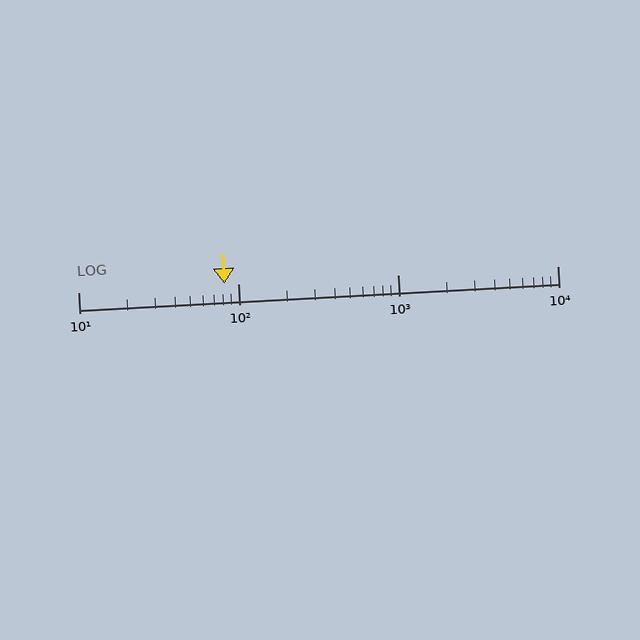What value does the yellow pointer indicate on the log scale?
The pointer indicates approximately 82.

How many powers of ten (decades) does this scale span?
The scale spans 3 decades, from 10 to 10000.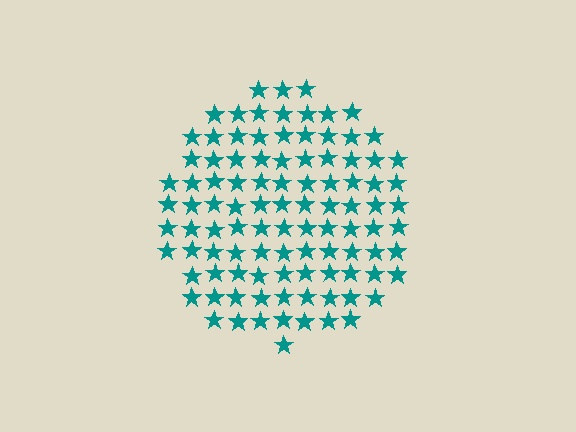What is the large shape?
The large shape is a circle.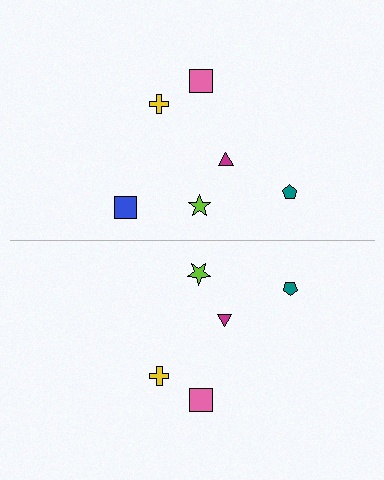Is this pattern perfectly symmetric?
No, the pattern is not perfectly symmetric. A blue square is missing from the bottom side.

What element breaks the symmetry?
A blue square is missing from the bottom side.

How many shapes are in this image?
There are 11 shapes in this image.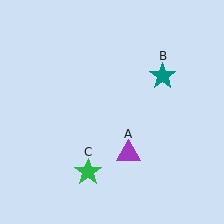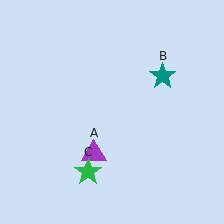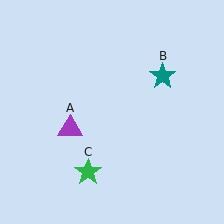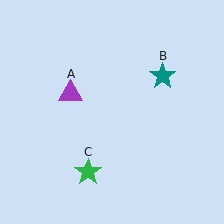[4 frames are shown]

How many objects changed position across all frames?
1 object changed position: purple triangle (object A).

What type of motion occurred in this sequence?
The purple triangle (object A) rotated clockwise around the center of the scene.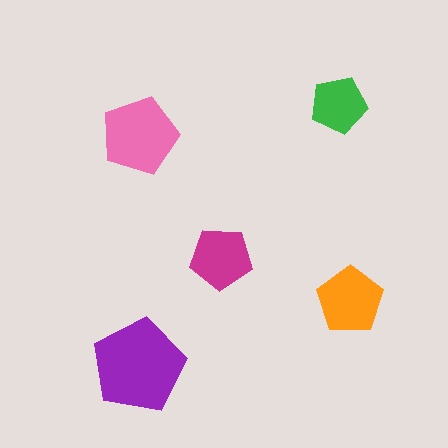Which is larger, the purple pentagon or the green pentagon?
The purple one.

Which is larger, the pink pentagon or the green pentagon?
The pink one.